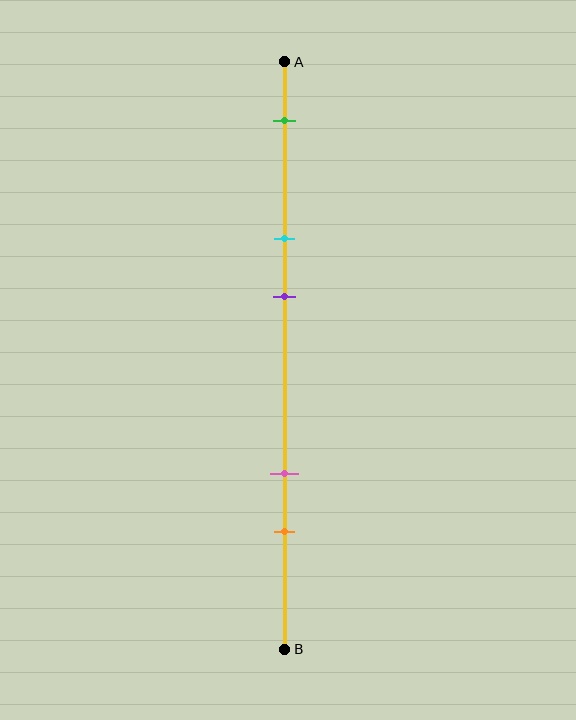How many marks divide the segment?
There are 5 marks dividing the segment.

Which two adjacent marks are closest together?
The cyan and purple marks are the closest adjacent pair.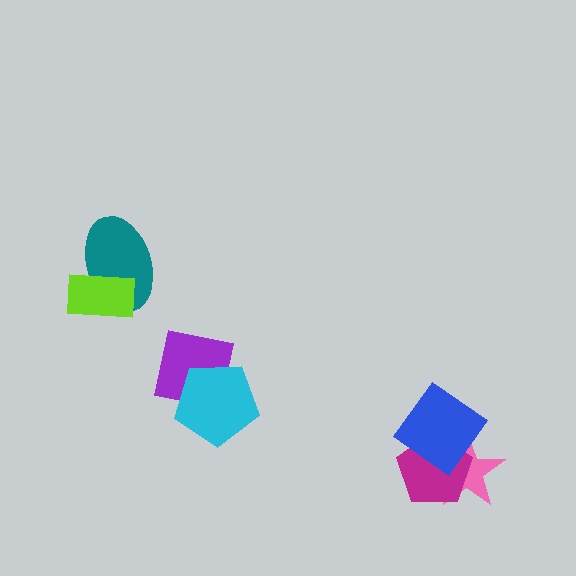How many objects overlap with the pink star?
2 objects overlap with the pink star.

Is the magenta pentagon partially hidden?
Yes, it is partially covered by another shape.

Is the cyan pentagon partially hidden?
No, no other shape covers it.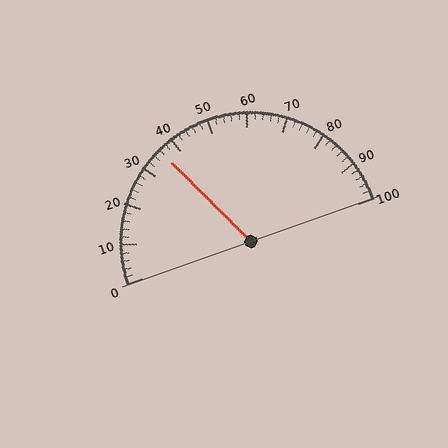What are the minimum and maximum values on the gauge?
The gauge ranges from 0 to 100.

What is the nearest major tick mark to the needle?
The nearest major tick mark is 40.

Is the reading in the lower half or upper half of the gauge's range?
The reading is in the lower half of the range (0 to 100).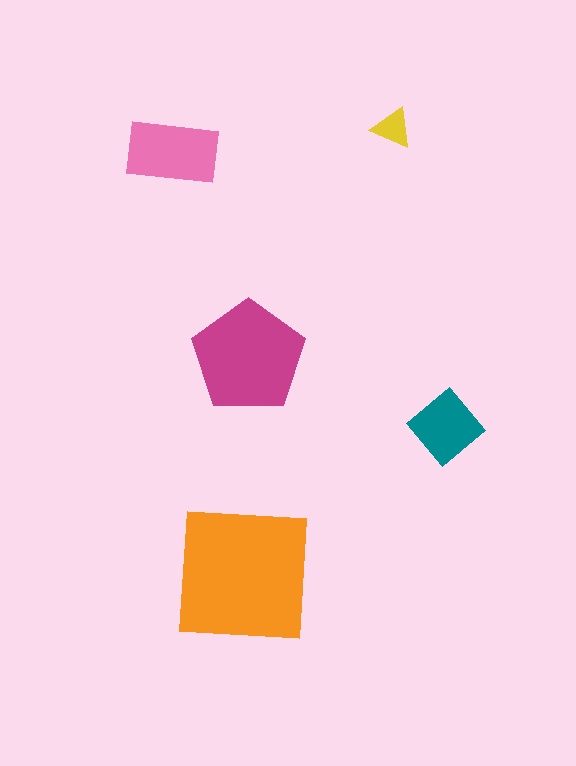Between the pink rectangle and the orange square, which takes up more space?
The orange square.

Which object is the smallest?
The yellow triangle.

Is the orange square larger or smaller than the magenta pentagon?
Larger.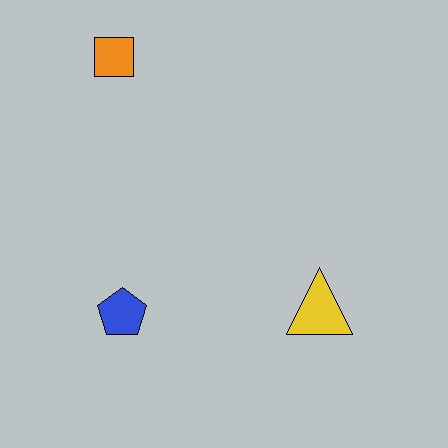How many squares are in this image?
There is 1 square.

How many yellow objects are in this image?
There is 1 yellow object.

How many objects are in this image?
There are 3 objects.